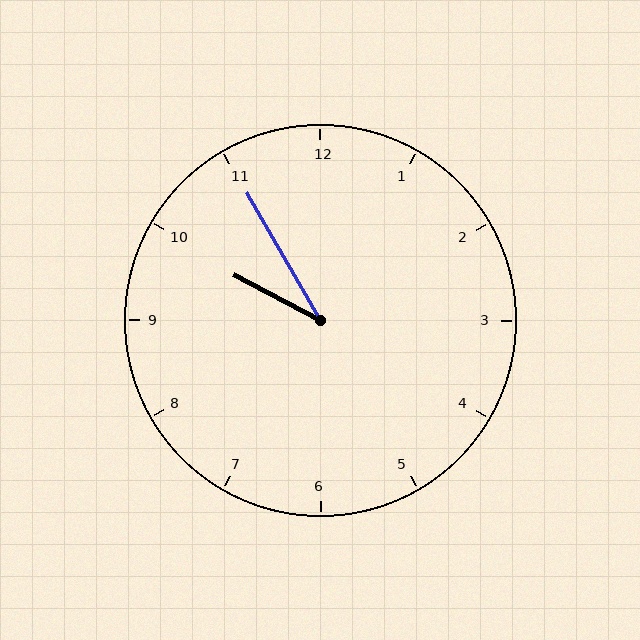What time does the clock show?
9:55.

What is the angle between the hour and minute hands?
Approximately 32 degrees.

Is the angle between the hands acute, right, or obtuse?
It is acute.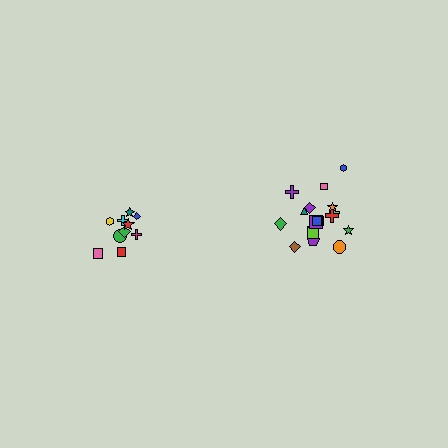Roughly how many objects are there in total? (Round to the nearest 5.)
Roughly 30 objects in total.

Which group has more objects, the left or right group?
The right group.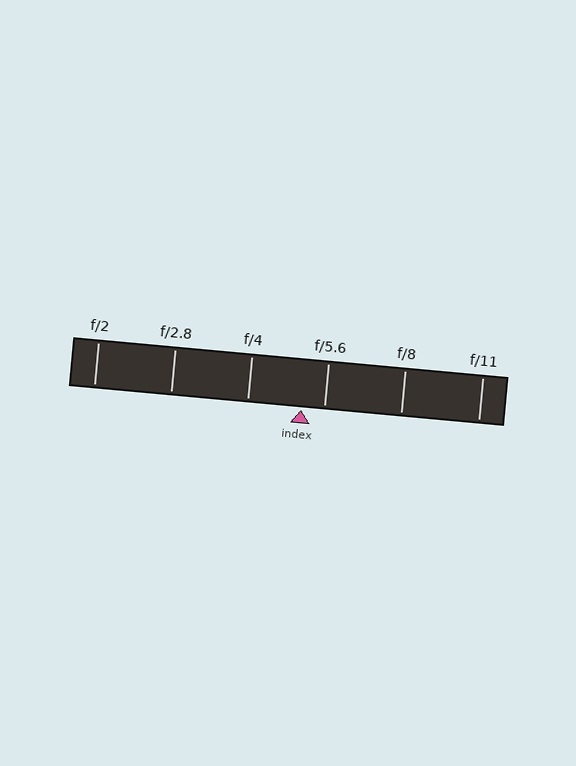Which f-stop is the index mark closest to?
The index mark is closest to f/5.6.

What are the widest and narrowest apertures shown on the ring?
The widest aperture shown is f/2 and the narrowest is f/11.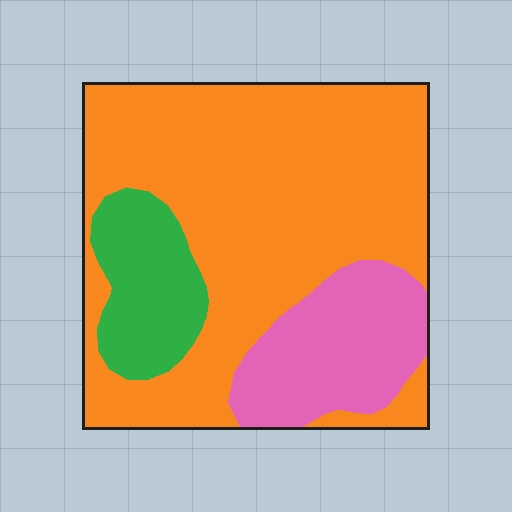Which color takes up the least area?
Green, at roughly 15%.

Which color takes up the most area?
Orange, at roughly 65%.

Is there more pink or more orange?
Orange.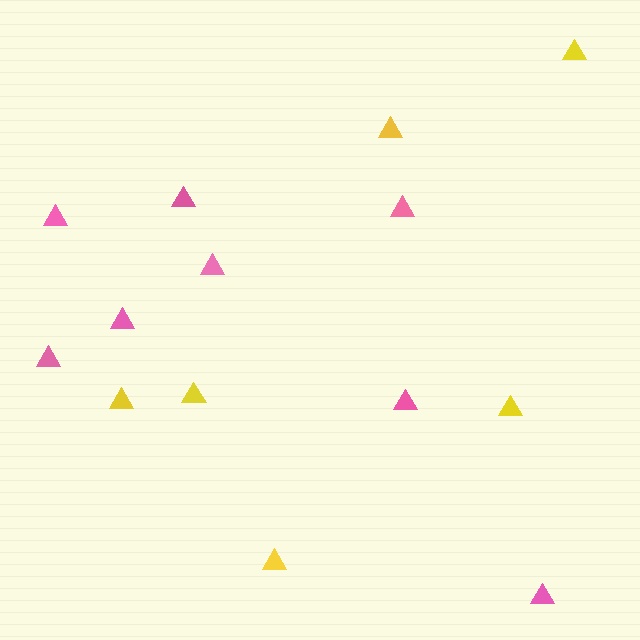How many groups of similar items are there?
There are 2 groups: one group of yellow triangles (6) and one group of pink triangles (8).